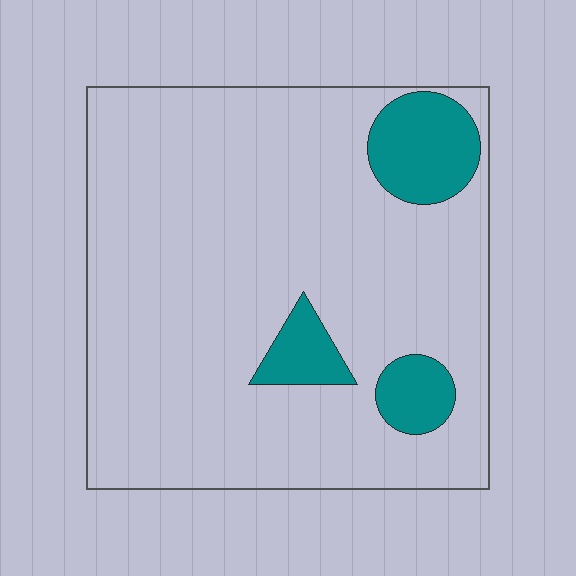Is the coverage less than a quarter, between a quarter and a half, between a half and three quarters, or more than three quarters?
Less than a quarter.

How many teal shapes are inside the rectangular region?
3.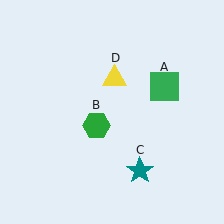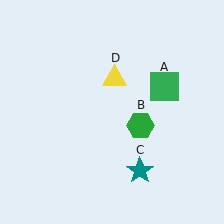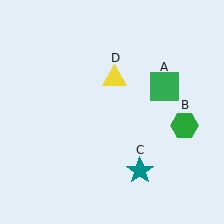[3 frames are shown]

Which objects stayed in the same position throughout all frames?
Green square (object A) and teal star (object C) and yellow triangle (object D) remained stationary.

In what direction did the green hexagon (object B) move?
The green hexagon (object B) moved right.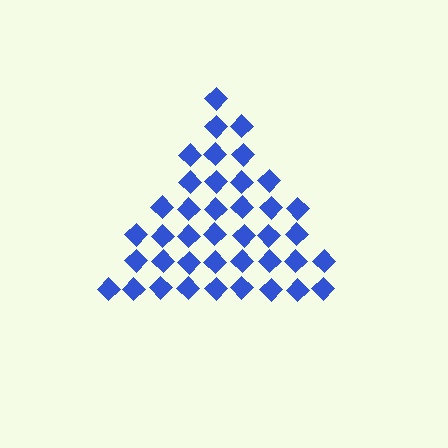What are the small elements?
The small elements are diamonds.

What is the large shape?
The large shape is a triangle.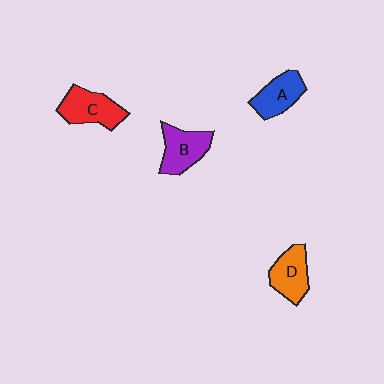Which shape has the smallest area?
Shape A (blue).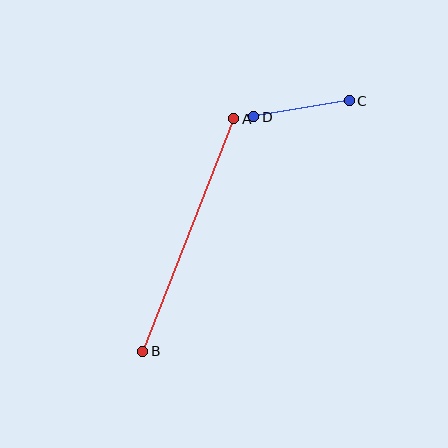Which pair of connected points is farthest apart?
Points A and B are farthest apart.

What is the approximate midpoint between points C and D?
The midpoint is at approximately (302, 109) pixels.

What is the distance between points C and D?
The distance is approximately 97 pixels.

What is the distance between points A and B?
The distance is approximately 250 pixels.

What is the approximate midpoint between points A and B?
The midpoint is at approximately (188, 235) pixels.